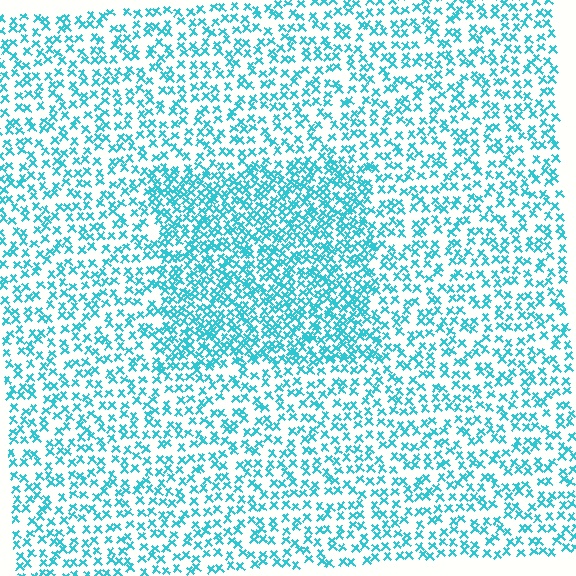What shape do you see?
I see a rectangle.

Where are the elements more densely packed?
The elements are more densely packed inside the rectangle boundary.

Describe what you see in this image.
The image contains small cyan elements arranged at two different densities. A rectangle-shaped region is visible where the elements are more densely packed than the surrounding area.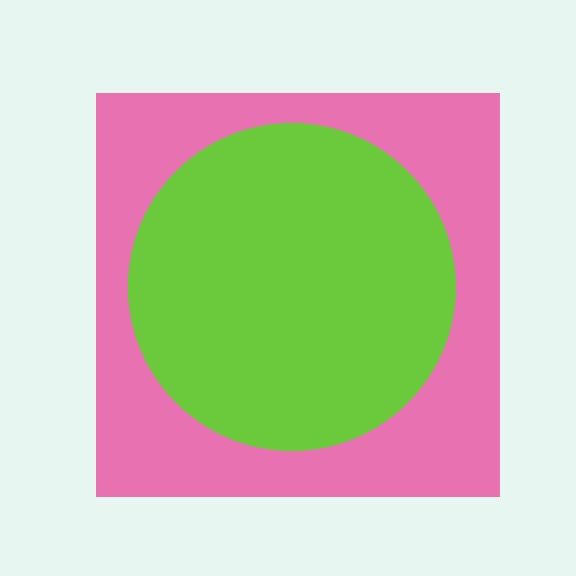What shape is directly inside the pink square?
The lime circle.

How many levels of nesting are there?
2.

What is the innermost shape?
The lime circle.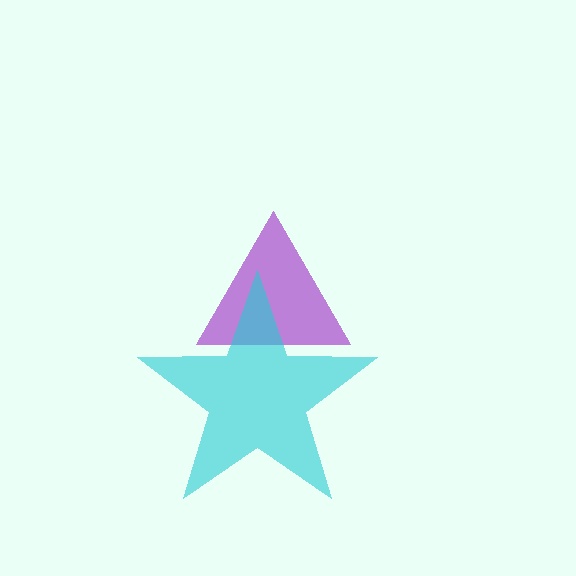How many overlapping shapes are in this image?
There are 2 overlapping shapes in the image.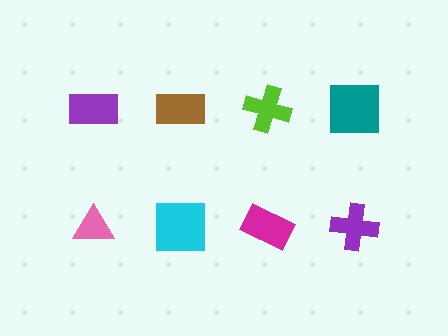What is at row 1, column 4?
A teal square.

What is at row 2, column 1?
A pink triangle.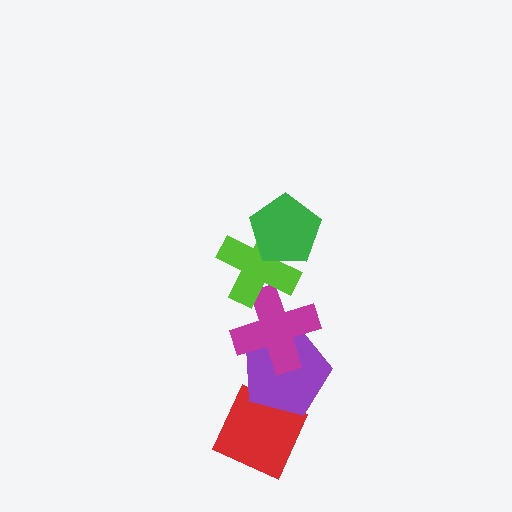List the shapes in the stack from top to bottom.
From top to bottom: the green pentagon, the lime cross, the magenta cross, the purple pentagon, the red diamond.